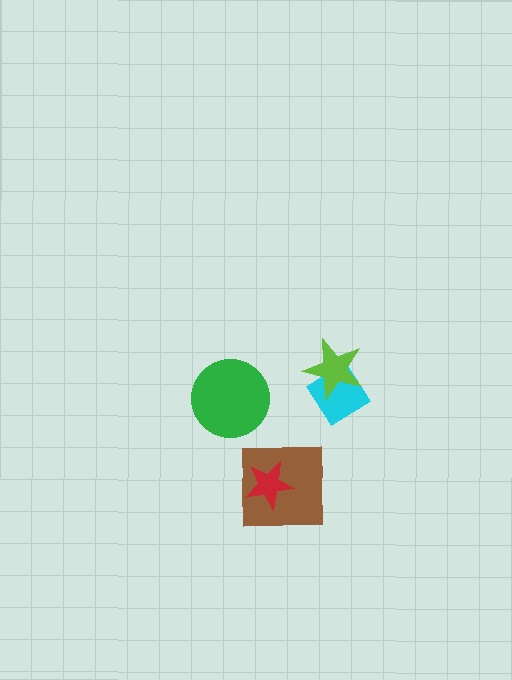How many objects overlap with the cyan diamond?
1 object overlaps with the cyan diamond.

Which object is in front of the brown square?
The red star is in front of the brown square.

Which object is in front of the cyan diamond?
The lime star is in front of the cyan diamond.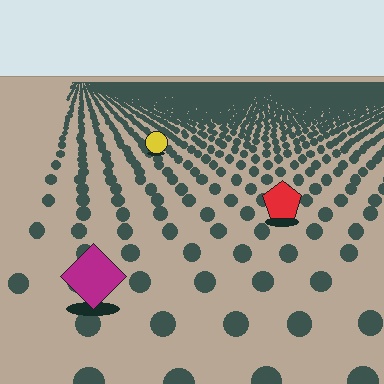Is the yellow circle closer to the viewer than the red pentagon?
No. The red pentagon is closer — you can tell from the texture gradient: the ground texture is coarser near it.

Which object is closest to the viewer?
The magenta diamond is closest. The texture marks near it are larger and more spread out.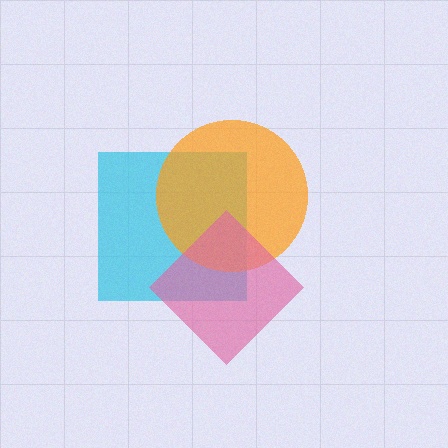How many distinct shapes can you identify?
There are 3 distinct shapes: a cyan square, an orange circle, a pink diamond.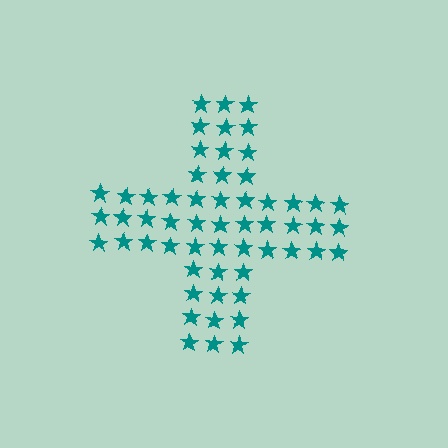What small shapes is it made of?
It is made of small stars.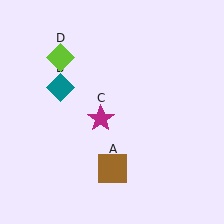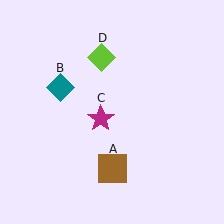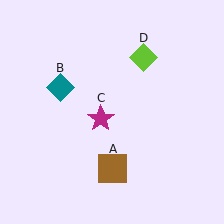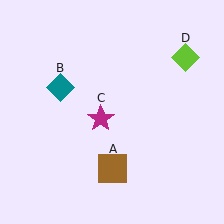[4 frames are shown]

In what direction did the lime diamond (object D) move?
The lime diamond (object D) moved right.